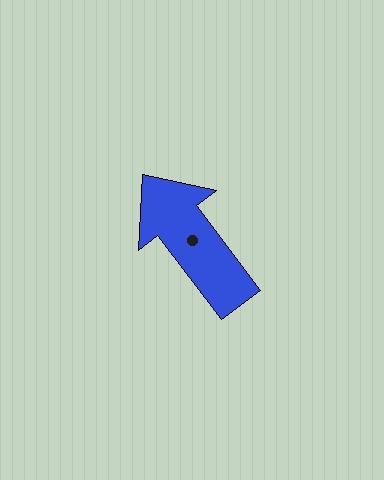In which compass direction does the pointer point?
Northwest.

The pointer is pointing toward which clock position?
Roughly 11 o'clock.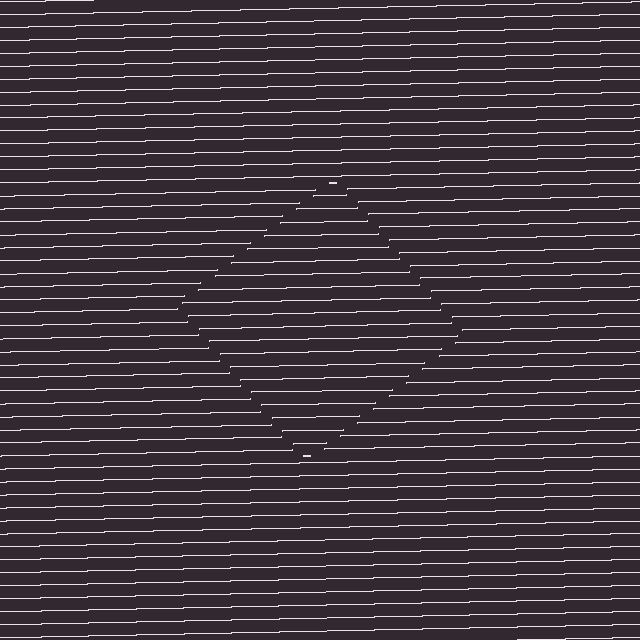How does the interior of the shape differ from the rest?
The interior of the shape contains the same grating, shifted by half a period — the contour is defined by the phase discontinuity where line-ends from the inner and outer gratings abut.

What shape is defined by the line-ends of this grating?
An illusory square. The interior of the shape contains the same grating, shifted by half a period — the contour is defined by the phase discontinuity where line-ends from the inner and outer gratings abut.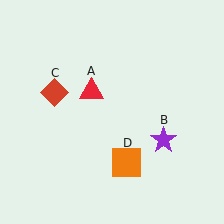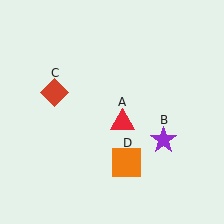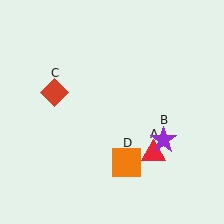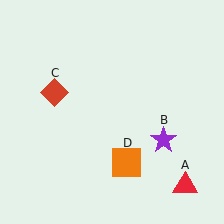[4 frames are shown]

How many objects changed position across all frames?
1 object changed position: red triangle (object A).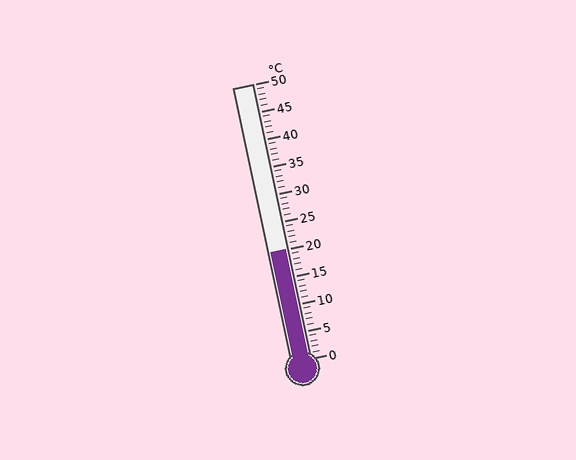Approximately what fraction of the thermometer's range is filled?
The thermometer is filled to approximately 40% of its range.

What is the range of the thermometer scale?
The thermometer scale ranges from 0°C to 50°C.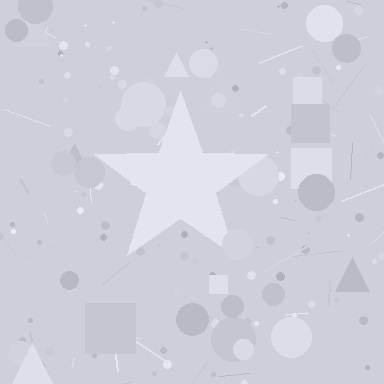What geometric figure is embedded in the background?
A star is embedded in the background.